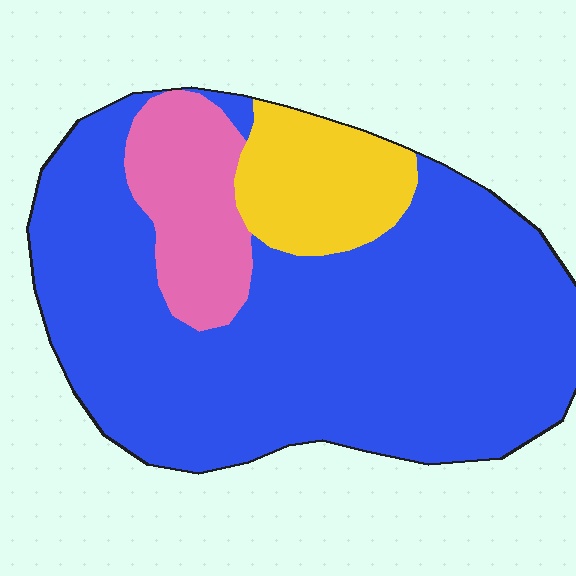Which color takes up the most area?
Blue, at roughly 75%.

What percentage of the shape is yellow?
Yellow covers 13% of the shape.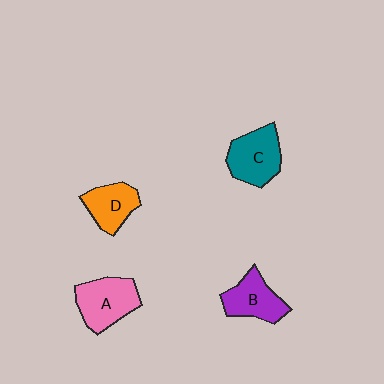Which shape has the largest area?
Shape A (pink).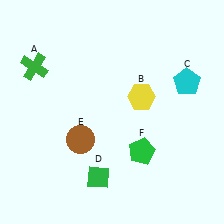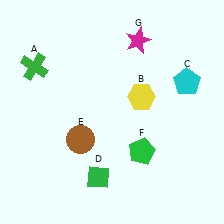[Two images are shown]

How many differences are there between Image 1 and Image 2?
There is 1 difference between the two images.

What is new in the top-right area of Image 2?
A magenta star (G) was added in the top-right area of Image 2.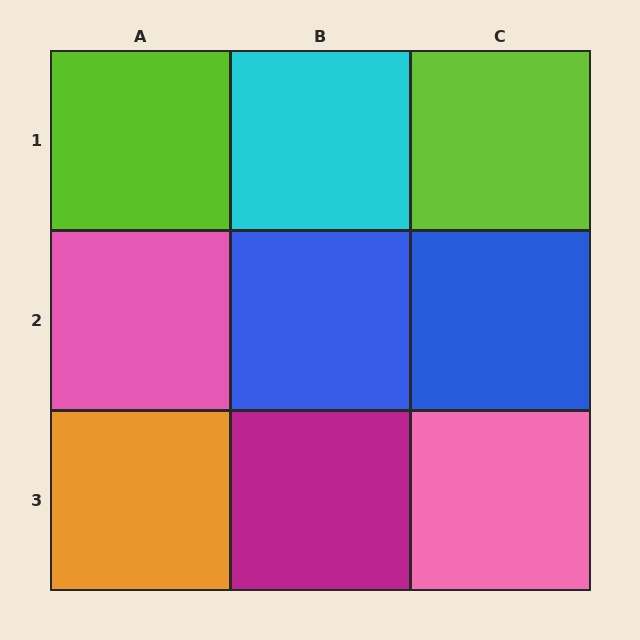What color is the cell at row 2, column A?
Pink.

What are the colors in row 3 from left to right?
Orange, magenta, pink.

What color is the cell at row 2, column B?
Blue.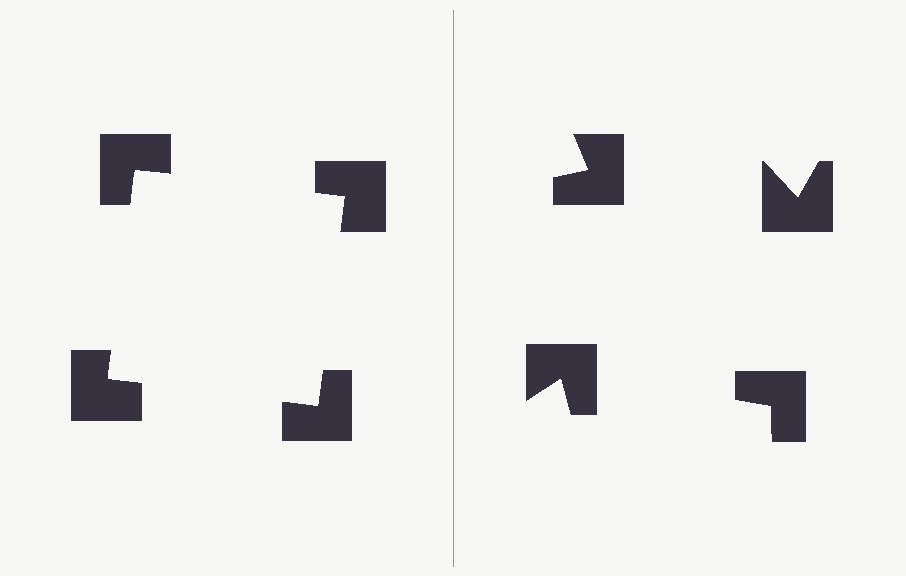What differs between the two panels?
The notched squares are positioned identically on both sides; only the wedge orientations differ. On the left they align to a square; on the right they are misaligned.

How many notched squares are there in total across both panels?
8 — 4 on each side.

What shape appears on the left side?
An illusory square.